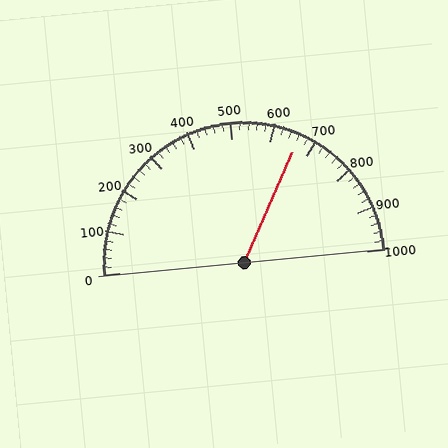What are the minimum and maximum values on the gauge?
The gauge ranges from 0 to 1000.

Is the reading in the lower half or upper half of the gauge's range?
The reading is in the upper half of the range (0 to 1000).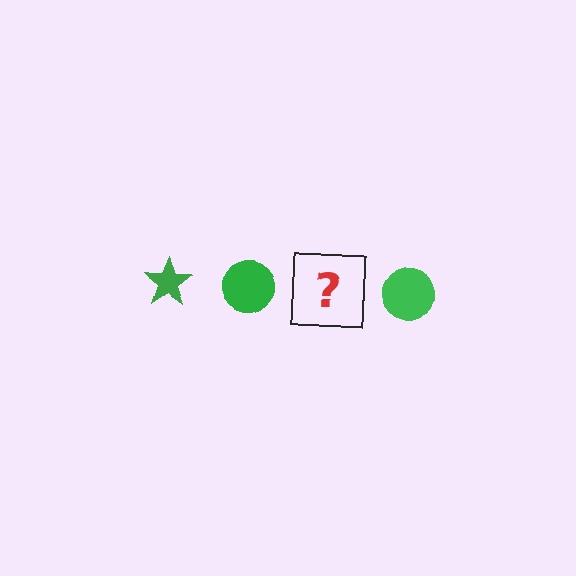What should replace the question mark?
The question mark should be replaced with a green star.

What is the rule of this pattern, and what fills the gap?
The rule is that the pattern cycles through star, circle shapes in green. The gap should be filled with a green star.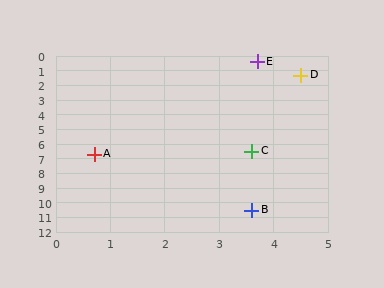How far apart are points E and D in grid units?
Points E and D are about 1.2 grid units apart.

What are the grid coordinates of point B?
Point B is at approximately (3.6, 10.5).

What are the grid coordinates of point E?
Point E is at approximately (3.7, 0.4).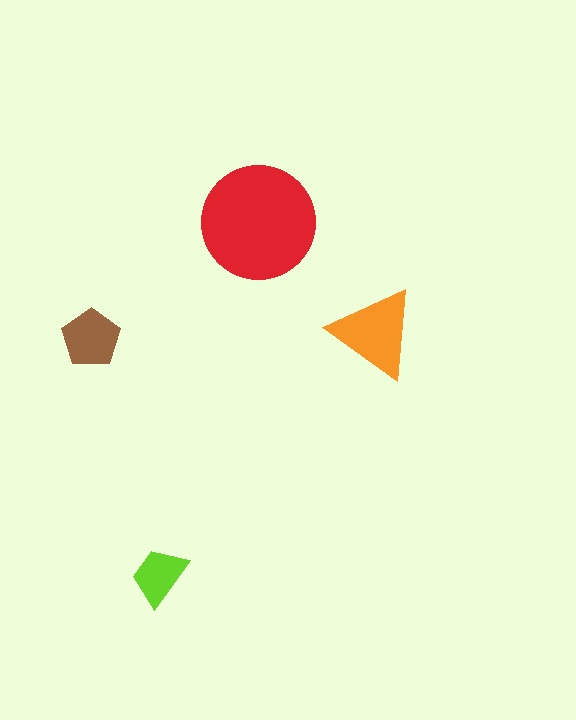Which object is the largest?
The red circle.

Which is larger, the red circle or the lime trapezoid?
The red circle.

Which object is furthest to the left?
The brown pentagon is leftmost.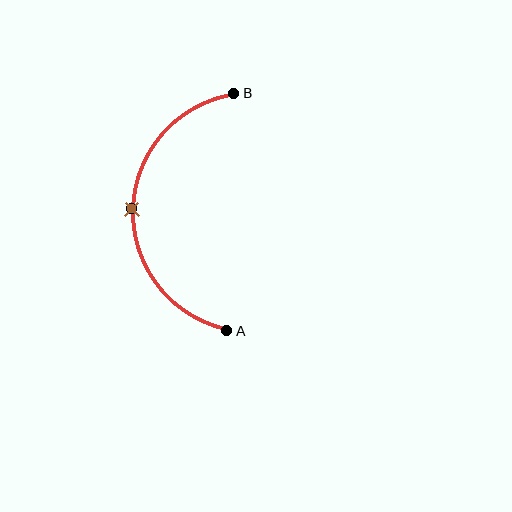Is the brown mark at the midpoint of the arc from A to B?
Yes. The brown mark lies on the arc at equal arc-length from both A and B — it is the arc midpoint.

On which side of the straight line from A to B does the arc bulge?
The arc bulges to the left of the straight line connecting A and B.